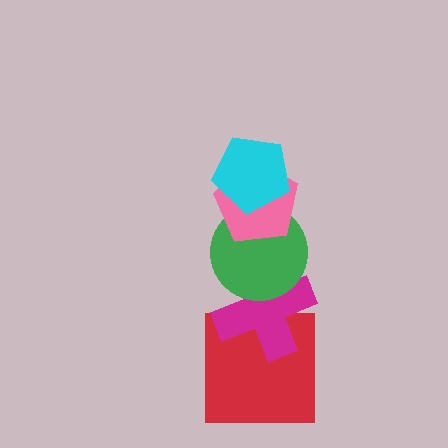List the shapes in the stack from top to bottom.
From top to bottom: the cyan pentagon, the pink pentagon, the green circle, the magenta cross, the red square.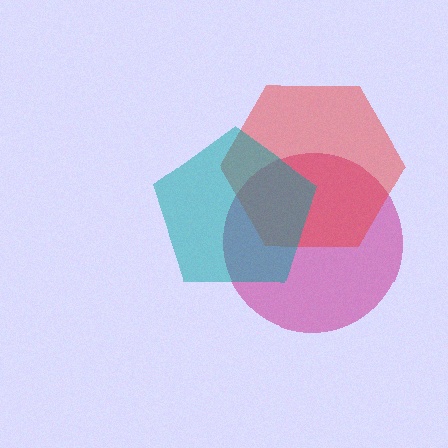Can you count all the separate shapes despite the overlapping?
Yes, there are 3 separate shapes.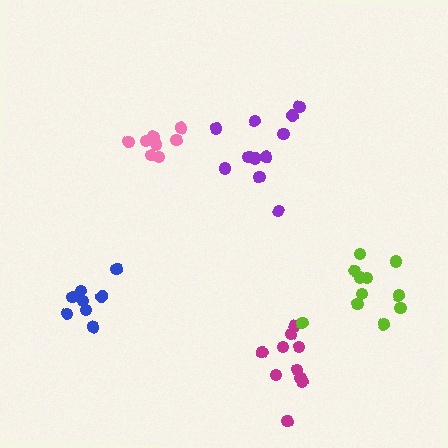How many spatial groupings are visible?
There are 5 spatial groupings.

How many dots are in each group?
Group 1: 8 dots, Group 2: 11 dots, Group 3: 8 dots, Group 4: 10 dots, Group 5: 11 dots (48 total).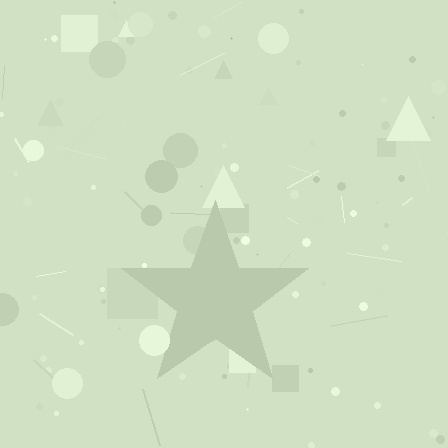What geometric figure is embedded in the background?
A star is embedded in the background.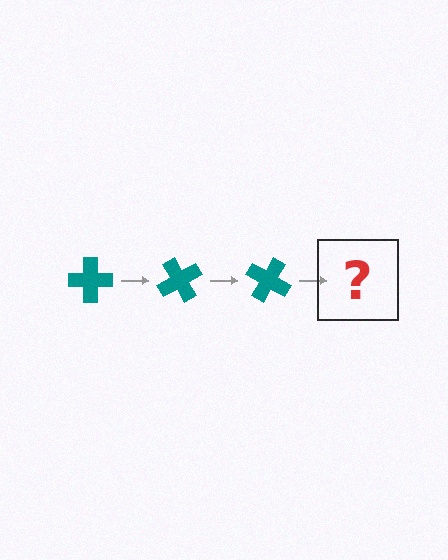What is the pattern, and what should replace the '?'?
The pattern is that the cross rotates 60 degrees each step. The '?' should be a teal cross rotated 180 degrees.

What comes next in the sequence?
The next element should be a teal cross rotated 180 degrees.